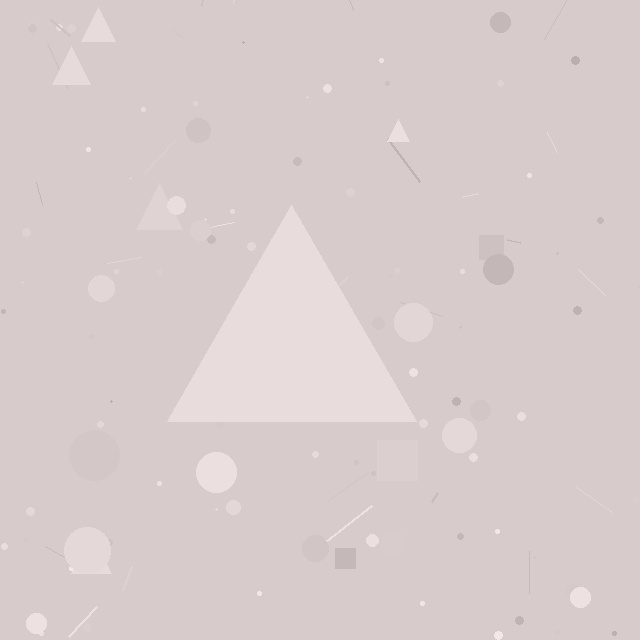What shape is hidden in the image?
A triangle is hidden in the image.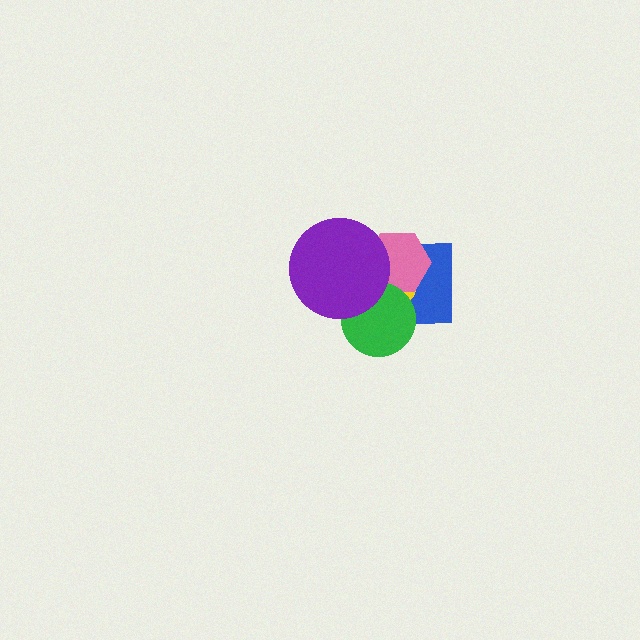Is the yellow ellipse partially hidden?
Yes, it is partially covered by another shape.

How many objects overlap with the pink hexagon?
4 objects overlap with the pink hexagon.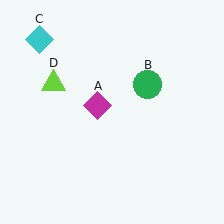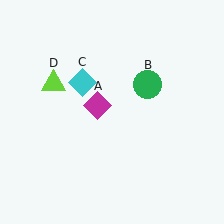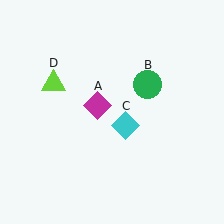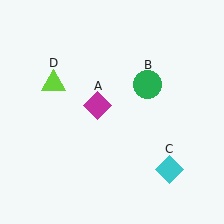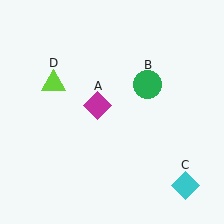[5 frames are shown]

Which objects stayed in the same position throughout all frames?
Magenta diamond (object A) and green circle (object B) and lime triangle (object D) remained stationary.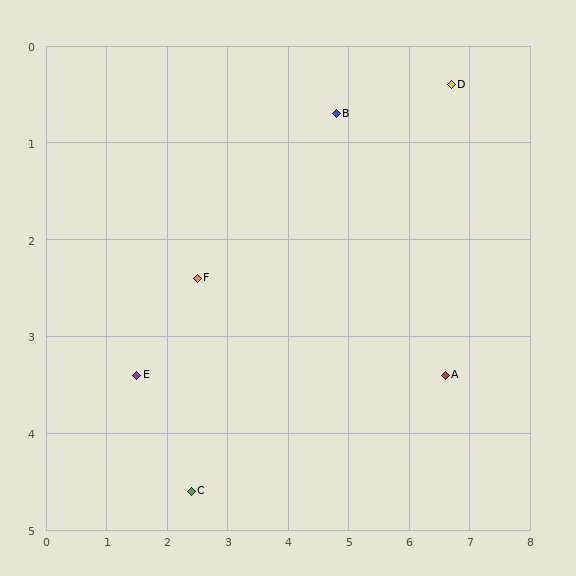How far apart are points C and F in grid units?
Points C and F are about 2.2 grid units apart.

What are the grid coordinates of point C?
Point C is at approximately (2.4, 4.6).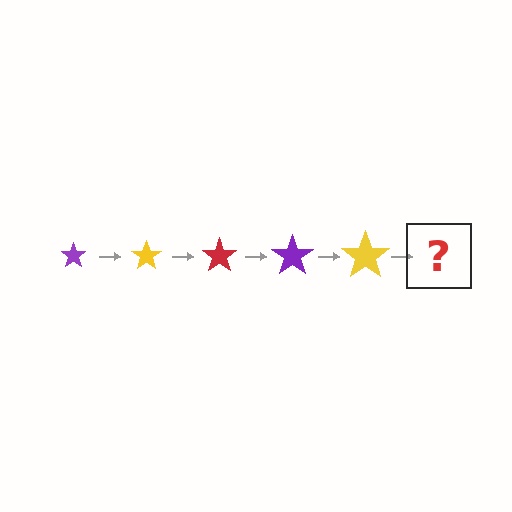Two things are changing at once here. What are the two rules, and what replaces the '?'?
The two rules are that the star grows larger each step and the color cycles through purple, yellow, and red. The '?' should be a red star, larger than the previous one.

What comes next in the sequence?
The next element should be a red star, larger than the previous one.